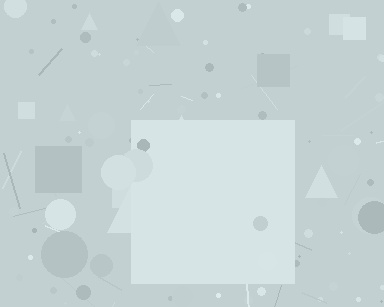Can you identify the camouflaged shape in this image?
The camouflaged shape is a square.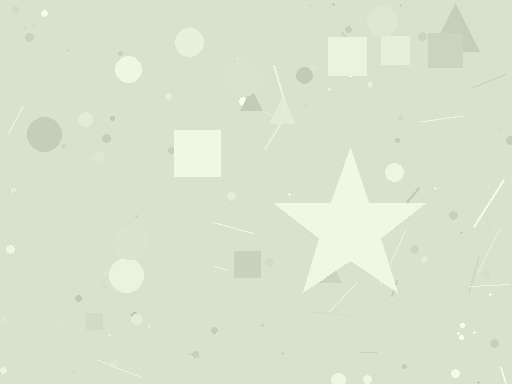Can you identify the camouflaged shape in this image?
The camouflaged shape is a star.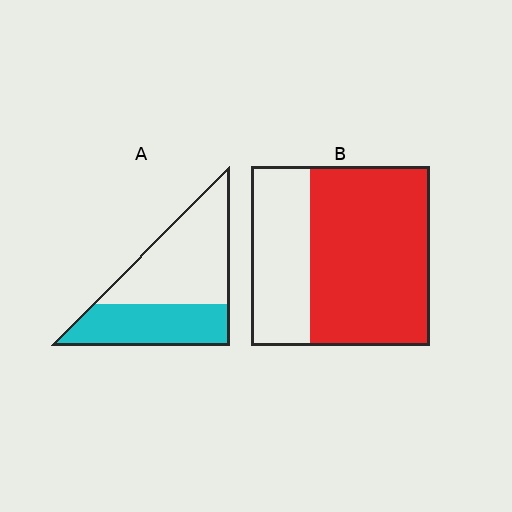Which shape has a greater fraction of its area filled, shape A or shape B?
Shape B.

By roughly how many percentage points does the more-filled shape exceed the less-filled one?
By roughly 25 percentage points (B over A).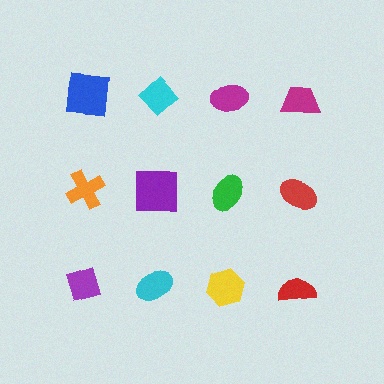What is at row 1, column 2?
A cyan diamond.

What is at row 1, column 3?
A magenta ellipse.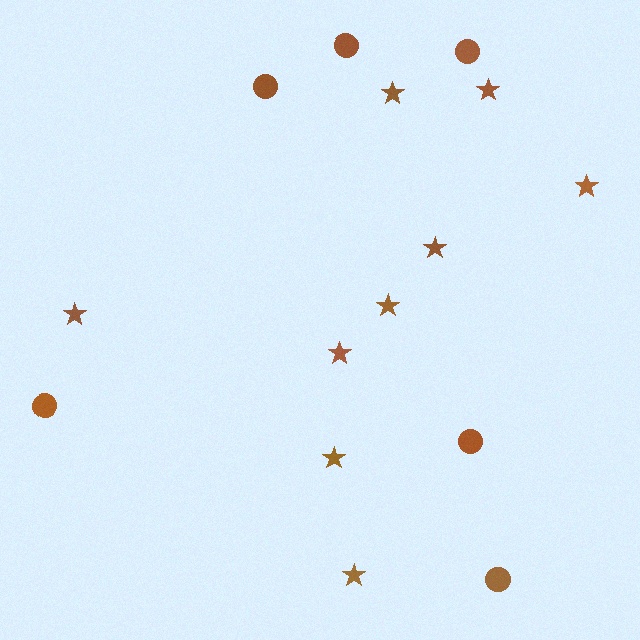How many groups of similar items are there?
There are 2 groups: one group of stars (9) and one group of circles (6).